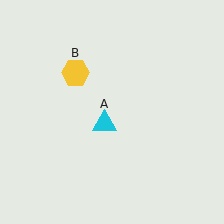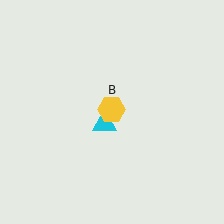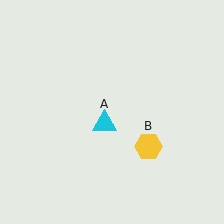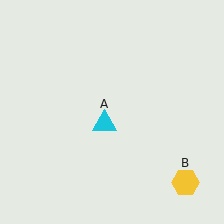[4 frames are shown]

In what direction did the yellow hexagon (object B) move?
The yellow hexagon (object B) moved down and to the right.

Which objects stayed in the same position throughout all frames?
Cyan triangle (object A) remained stationary.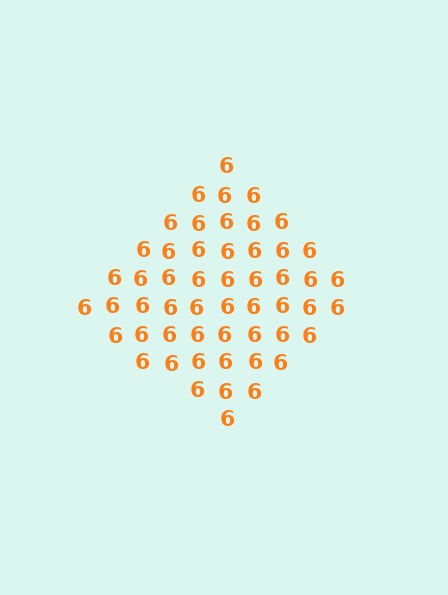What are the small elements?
The small elements are digit 6's.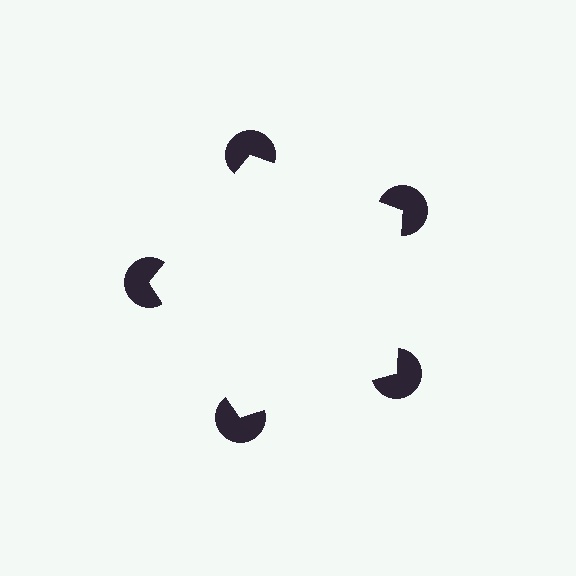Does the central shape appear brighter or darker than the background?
It typically appears slightly brighter than the background, even though no actual brightness change is drawn.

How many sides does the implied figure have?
5 sides.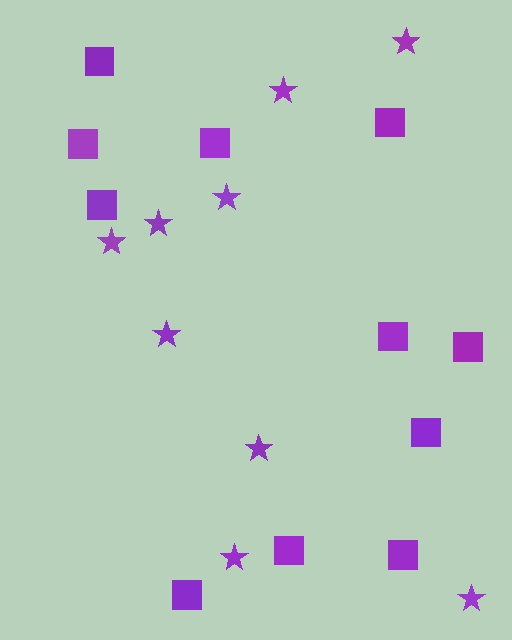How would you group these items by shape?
There are 2 groups: one group of squares (11) and one group of stars (9).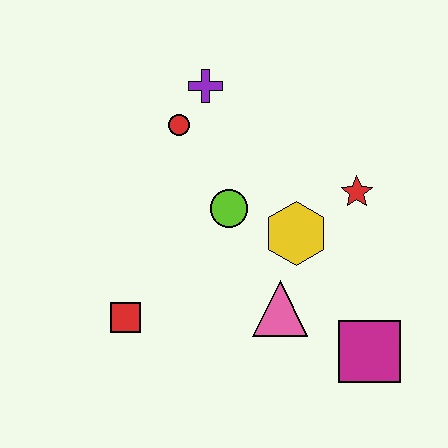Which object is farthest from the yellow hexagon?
The red square is farthest from the yellow hexagon.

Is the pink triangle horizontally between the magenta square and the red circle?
Yes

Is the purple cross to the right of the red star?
No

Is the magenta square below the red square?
Yes